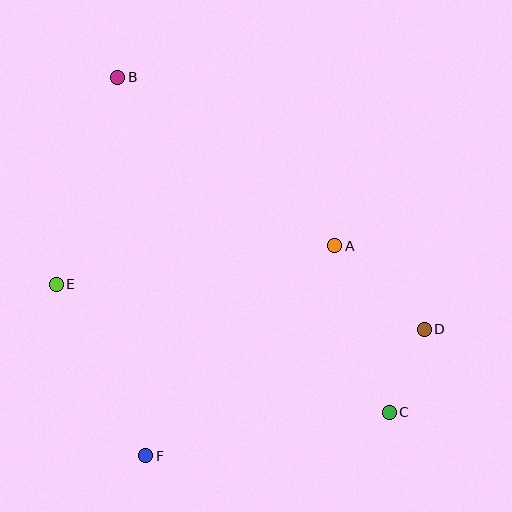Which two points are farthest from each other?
Points B and C are farthest from each other.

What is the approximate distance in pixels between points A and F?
The distance between A and F is approximately 282 pixels.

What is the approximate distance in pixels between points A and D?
The distance between A and D is approximately 122 pixels.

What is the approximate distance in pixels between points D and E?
The distance between D and E is approximately 371 pixels.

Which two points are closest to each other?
Points C and D are closest to each other.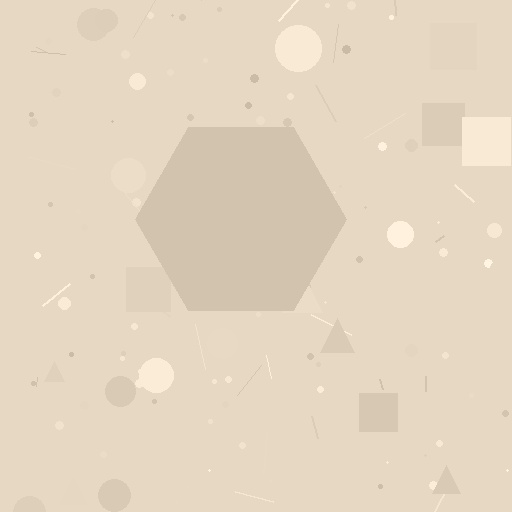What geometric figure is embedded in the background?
A hexagon is embedded in the background.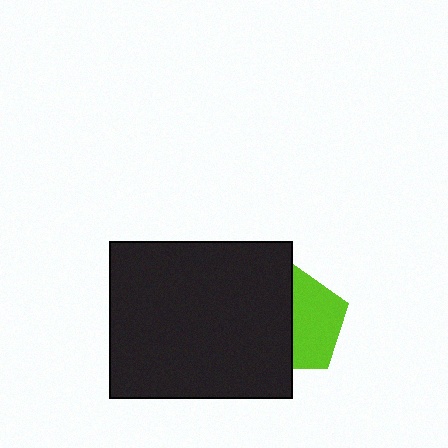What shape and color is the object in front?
The object in front is a black rectangle.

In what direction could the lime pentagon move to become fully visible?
The lime pentagon could move right. That would shift it out from behind the black rectangle entirely.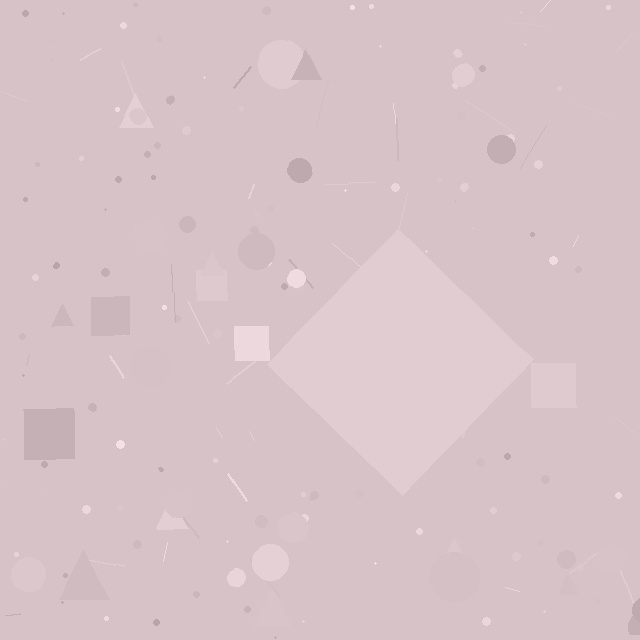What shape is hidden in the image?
A diamond is hidden in the image.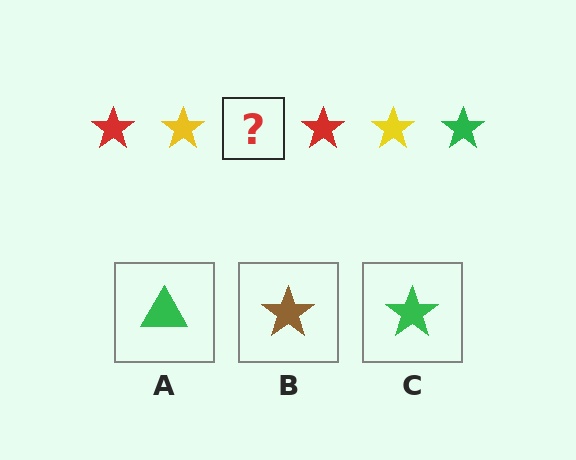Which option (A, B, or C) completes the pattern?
C.